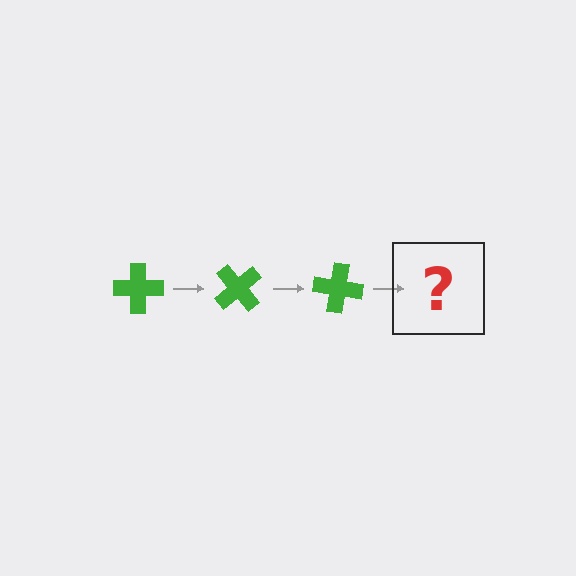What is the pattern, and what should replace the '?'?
The pattern is that the cross rotates 50 degrees each step. The '?' should be a green cross rotated 150 degrees.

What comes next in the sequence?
The next element should be a green cross rotated 150 degrees.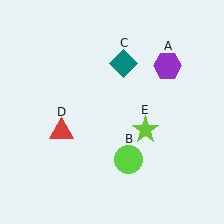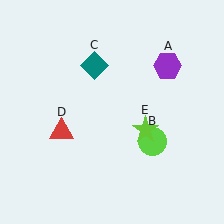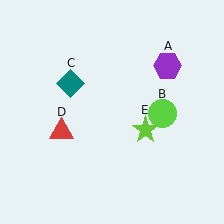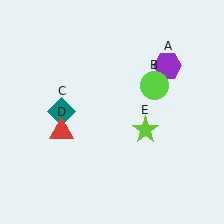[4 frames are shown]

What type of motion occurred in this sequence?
The lime circle (object B), teal diamond (object C) rotated counterclockwise around the center of the scene.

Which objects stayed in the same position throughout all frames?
Purple hexagon (object A) and red triangle (object D) and lime star (object E) remained stationary.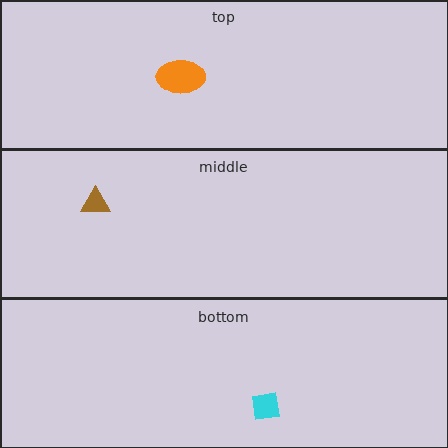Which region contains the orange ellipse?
The top region.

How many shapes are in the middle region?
1.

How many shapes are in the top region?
1.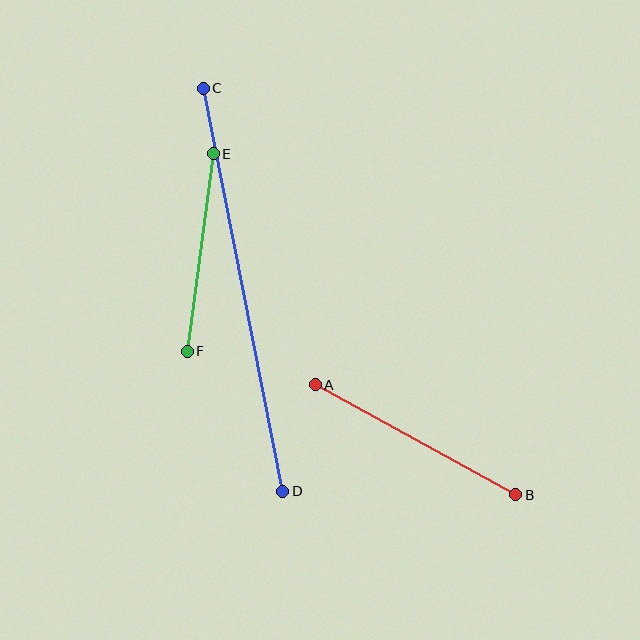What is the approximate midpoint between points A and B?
The midpoint is at approximately (415, 440) pixels.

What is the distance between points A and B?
The distance is approximately 229 pixels.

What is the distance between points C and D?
The distance is approximately 410 pixels.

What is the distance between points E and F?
The distance is approximately 199 pixels.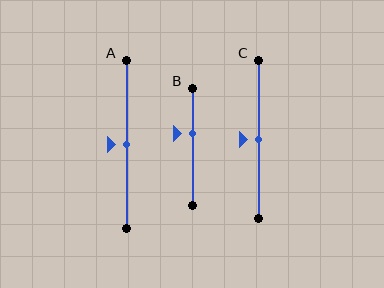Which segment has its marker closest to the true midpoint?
Segment A has its marker closest to the true midpoint.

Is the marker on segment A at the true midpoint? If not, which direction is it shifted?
Yes, the marker on segment A is at the true midpoint.